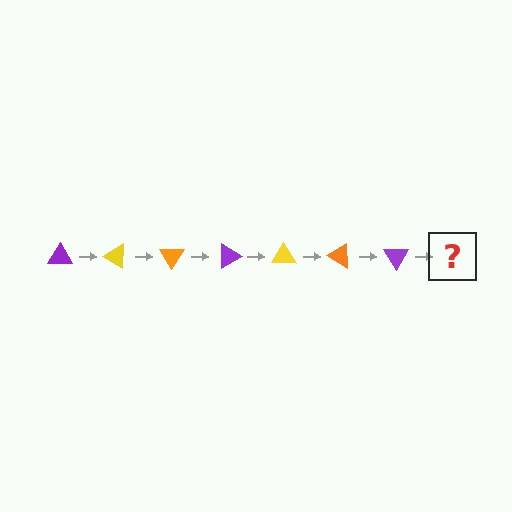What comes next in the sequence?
The next element should be a yellow triangle, rotated 210 degrees from the start.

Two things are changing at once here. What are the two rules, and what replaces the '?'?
The two rules are that it rotates 30 degrees each step and the color cycles through purple, yellow, and orange. The '?' should be a yellow triangle, rotated 210 degrees from the start.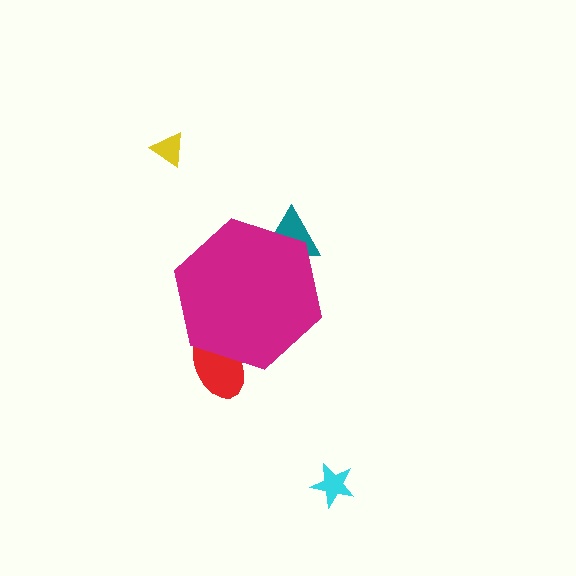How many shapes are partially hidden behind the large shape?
2 shapes are partially hidden.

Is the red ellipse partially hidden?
Yes, the red ellipse is partially hidden behind the magenta hexagon.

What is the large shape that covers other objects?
A magenta hexagon.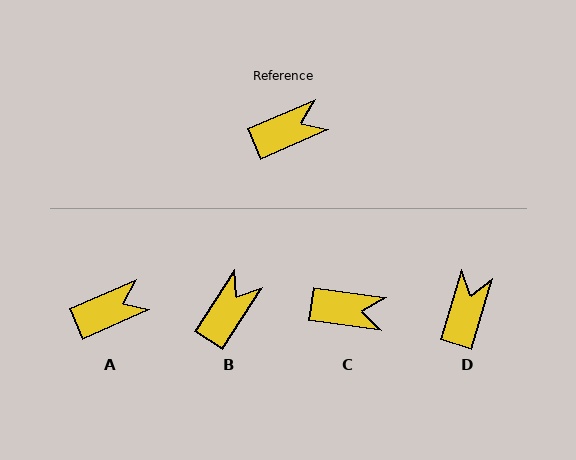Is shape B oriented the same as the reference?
No, it is off by about 33 degrees.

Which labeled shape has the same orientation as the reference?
A.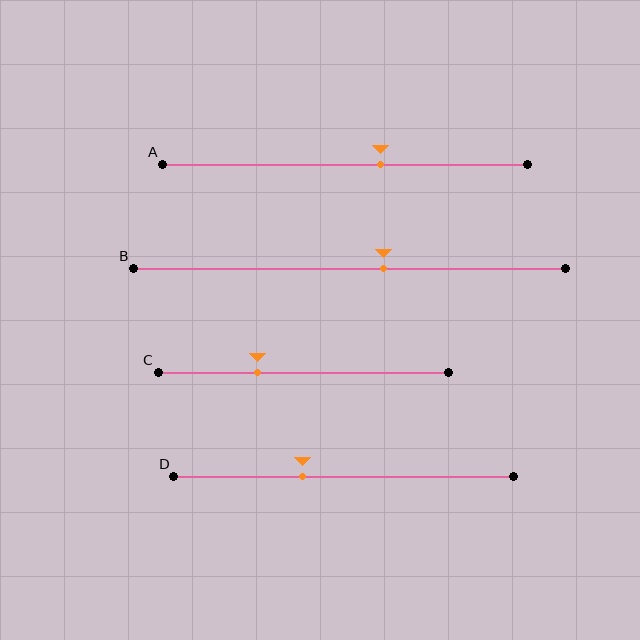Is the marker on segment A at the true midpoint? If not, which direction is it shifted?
No, the marker on segment A is shifted to the right by about 10% of the segment length.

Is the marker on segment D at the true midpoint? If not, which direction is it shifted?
No, the marker on segment D is shifted to the left by about 12% of the segment length.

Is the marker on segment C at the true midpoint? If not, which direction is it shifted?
No, the marker on segment C is shifted to the left by about 16% of the segment length.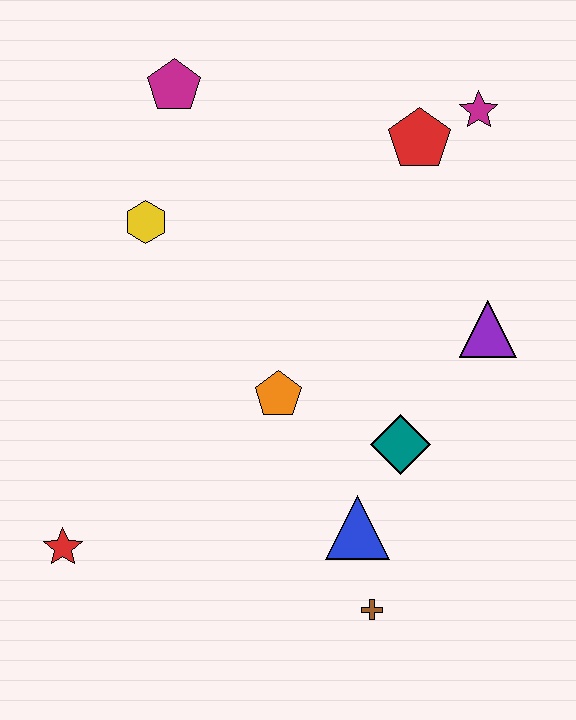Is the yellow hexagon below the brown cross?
No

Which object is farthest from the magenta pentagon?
The brown cross is farthest from the magenta pentagon.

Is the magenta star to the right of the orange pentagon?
Yes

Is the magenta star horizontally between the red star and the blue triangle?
No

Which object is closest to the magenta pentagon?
The yellow hexagon is closest to the magenta pentagon.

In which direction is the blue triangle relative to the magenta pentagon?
The blue triangle is below the magenta pentagon.